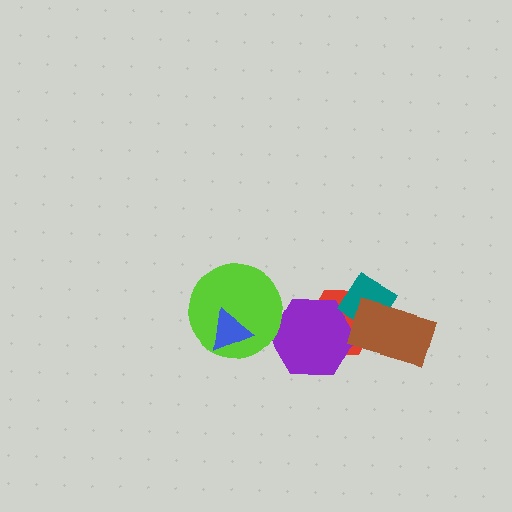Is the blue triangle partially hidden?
No, no other shape covers it.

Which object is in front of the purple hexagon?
The teal diamond is in front of the purple hexagon.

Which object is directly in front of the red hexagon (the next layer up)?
The purple hexagon is directly in front of the red hexagon.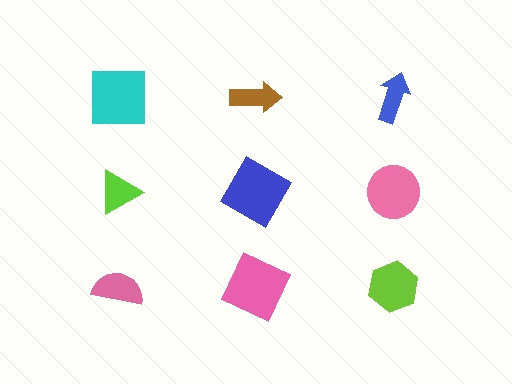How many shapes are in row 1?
3 shapes.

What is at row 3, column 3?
A lime hexagon.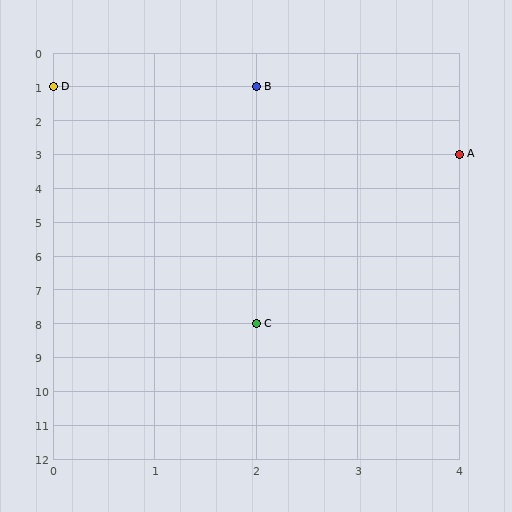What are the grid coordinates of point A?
Point A is at grid coordinates (4, 3).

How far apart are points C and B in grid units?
Points C and B are 7 rows apart.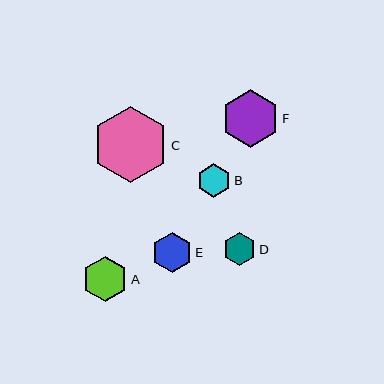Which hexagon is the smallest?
Hexagon D is the smallest with a size of approximately 33 pixels.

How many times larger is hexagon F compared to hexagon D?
Hexagon F is approximately 1.8 times the size of hexagon D.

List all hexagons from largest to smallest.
From largest to smallest: C, F, A, E, B, D.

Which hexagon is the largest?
Hexagon C is the largest with a size of approximately 76 pixels.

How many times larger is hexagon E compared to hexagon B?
Hexagon E is approximately 1.2 times the size of hexagon B.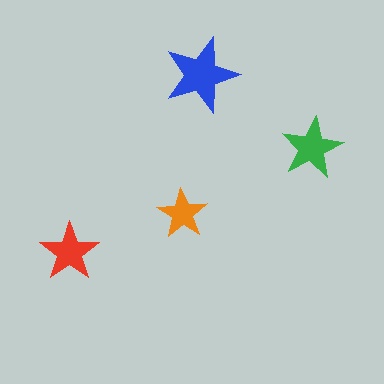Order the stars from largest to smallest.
the blue one, the green one, the red one, the orange one.